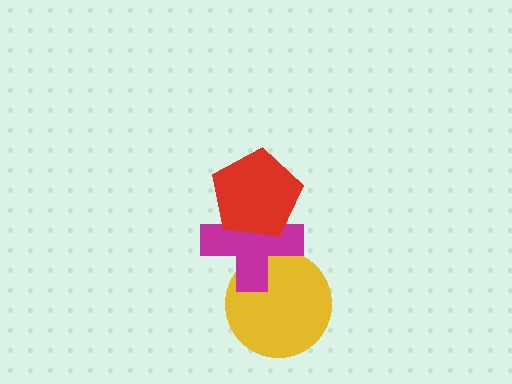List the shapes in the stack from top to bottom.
From top to bottom: the red pentagon, the magenta cross, the yellow circle.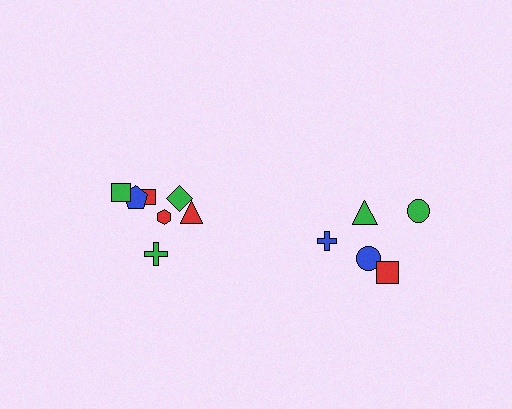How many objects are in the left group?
There are 7 objects.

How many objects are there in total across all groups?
There are 12 objects.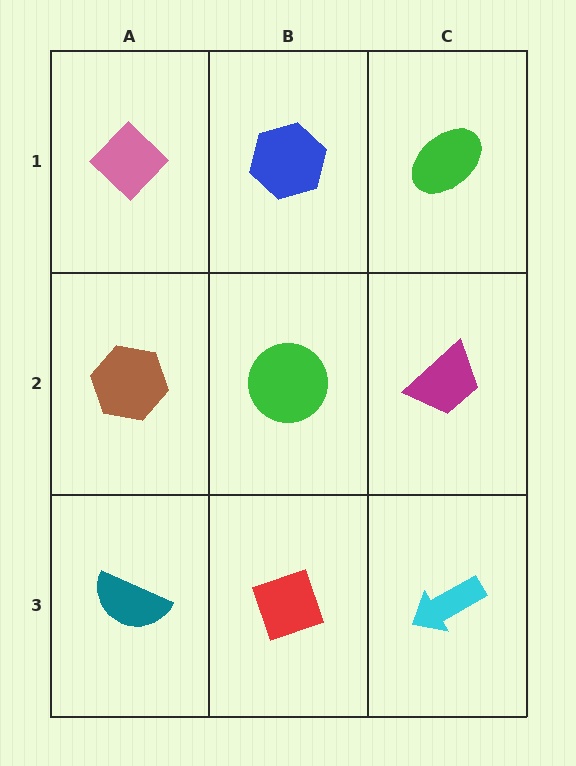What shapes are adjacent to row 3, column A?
A brown hexagon (row 2, column A), a red diamond (row 3, column B).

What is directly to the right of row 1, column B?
A green ellipse.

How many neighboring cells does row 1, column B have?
3.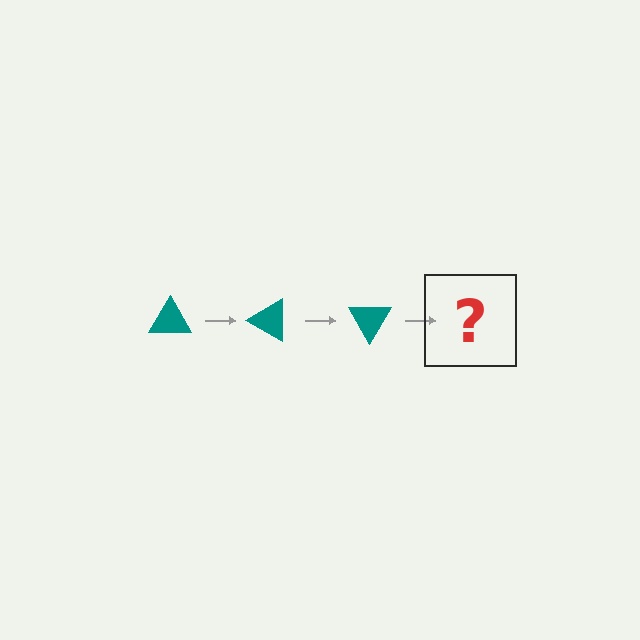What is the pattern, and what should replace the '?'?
The pattern is that the triangle rotates 30 degrees each step. The '?' should be a teal triangle rotated 90 degrees.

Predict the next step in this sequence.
The next step is a teal triangle rotated 90 degrees.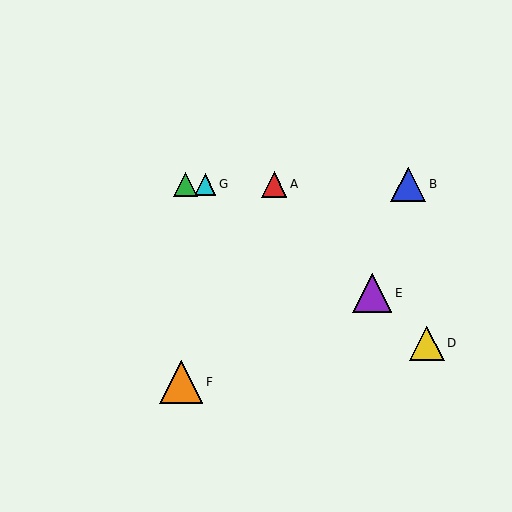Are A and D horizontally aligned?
No, A is at y≈185 and D is at y≈343.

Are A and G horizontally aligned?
Yes, both are at y≈185.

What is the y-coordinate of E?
Object E is at y≈293.